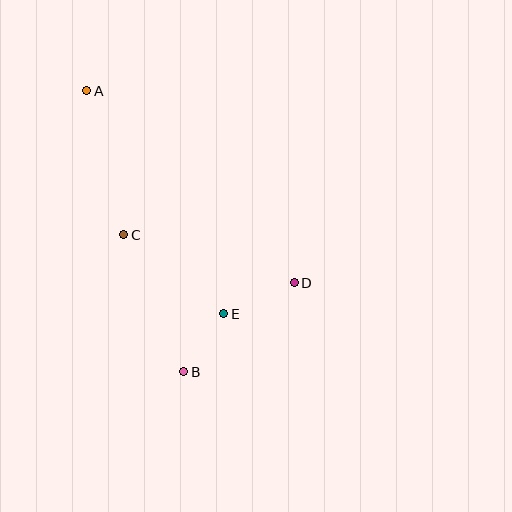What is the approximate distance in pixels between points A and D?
The distance between A and D is approximately 283 pixels.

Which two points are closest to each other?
Points B and E are closest to each other.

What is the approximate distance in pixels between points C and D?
The distance between C and D is approximately 177 pixels.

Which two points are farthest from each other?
Points A and B are farthest from each other.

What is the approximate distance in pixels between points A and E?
The distance between A and E is approximately 262 pixels.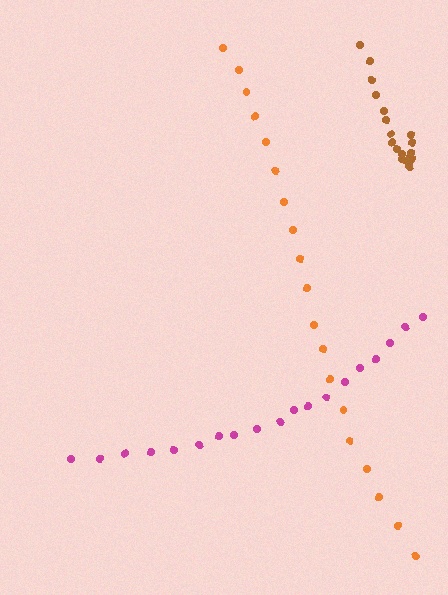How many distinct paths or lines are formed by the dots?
There are 3 distinct paths.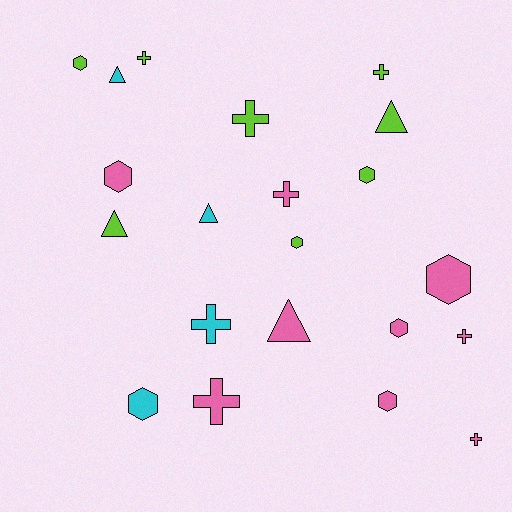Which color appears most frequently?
Pink, with 9 objects.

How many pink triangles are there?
There is 1 pink triangle.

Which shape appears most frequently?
Hexagon, with 8 objects.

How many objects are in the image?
There are 21 objects.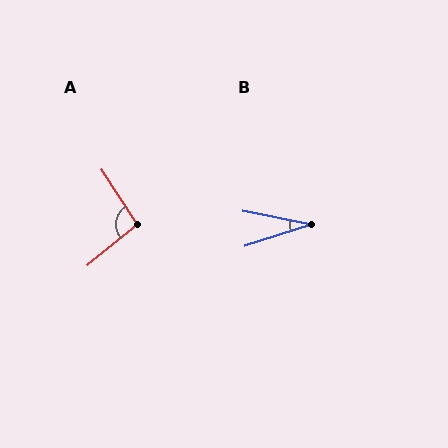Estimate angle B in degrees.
Approximately 30 degrees.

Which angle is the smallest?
B, at approximately 30 degrees.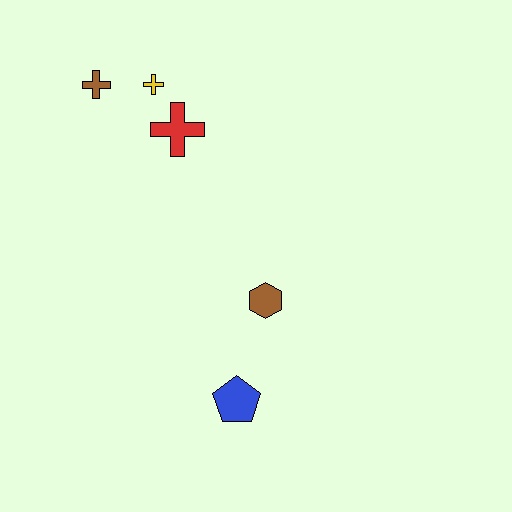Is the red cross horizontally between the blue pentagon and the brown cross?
Yes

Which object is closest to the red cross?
The yellow cross is closest to the red cross.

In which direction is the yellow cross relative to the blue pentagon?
The yellow cross is above the blue pentagon.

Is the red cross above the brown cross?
No